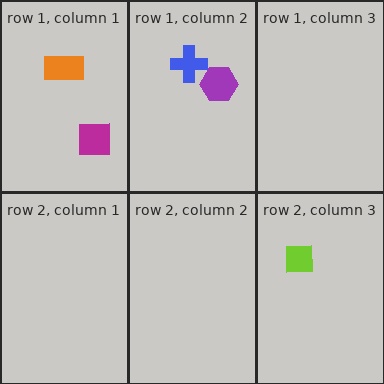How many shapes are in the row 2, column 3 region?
1.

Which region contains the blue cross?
The row 1, column 2 region.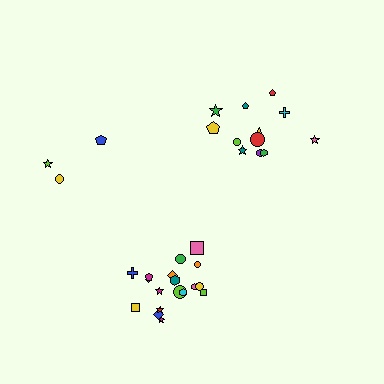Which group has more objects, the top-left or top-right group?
The top-right group.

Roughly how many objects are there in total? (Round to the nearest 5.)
Roughly 35 objects in total.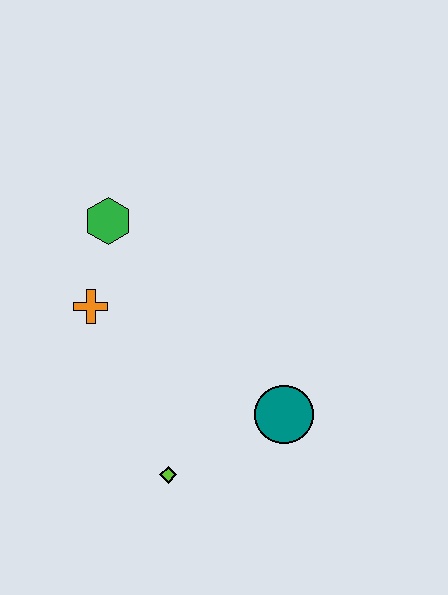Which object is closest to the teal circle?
The lime diamond is closest to the teal circle.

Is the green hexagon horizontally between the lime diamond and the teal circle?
No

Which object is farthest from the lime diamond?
The green hexagon is farthest from the lime diamond.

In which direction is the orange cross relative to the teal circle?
The orange cross is to the left of the teal circle.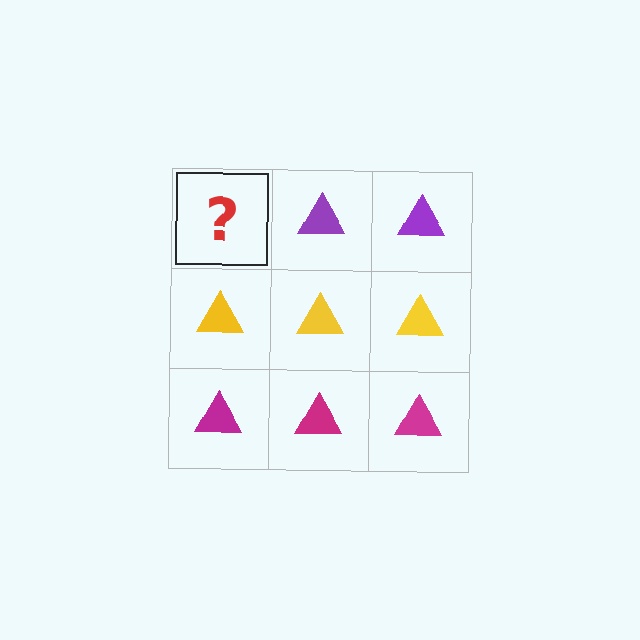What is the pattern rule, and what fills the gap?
The rule is that each row has a consistent color. The gap should be filled with a purple triangle.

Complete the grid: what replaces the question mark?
The question mark should be replaced with a purple triangle.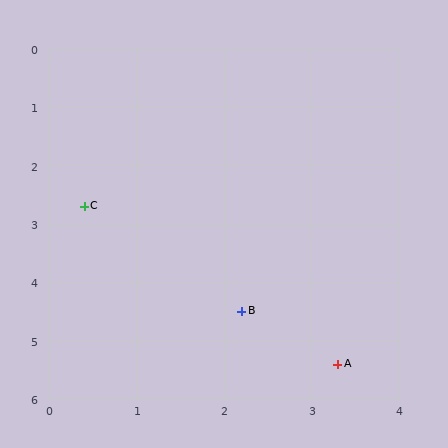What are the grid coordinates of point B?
Point B is at approximately (2.2, 4.5).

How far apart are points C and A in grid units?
Points C and A are about 4.0 grid units apart.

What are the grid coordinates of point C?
Point C is at approximately (0.4, 2.7).